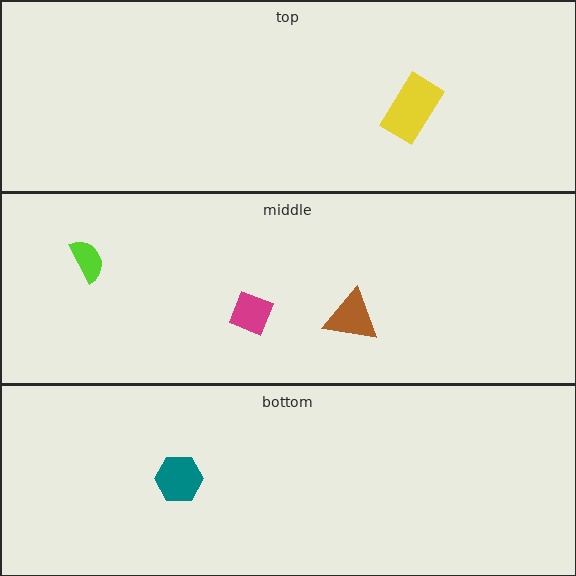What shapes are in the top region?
The yellow rectangle.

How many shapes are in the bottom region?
1.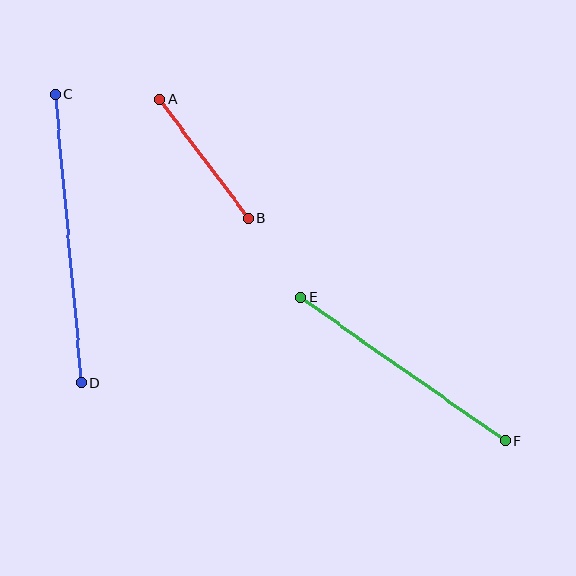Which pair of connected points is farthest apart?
Points C and D are farthest apart.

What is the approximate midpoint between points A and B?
The midpoint is at approximately (204, 158) pixels.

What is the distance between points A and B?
The distance is approximately 148 pixels.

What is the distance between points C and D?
The distance is approximately 290 pixels.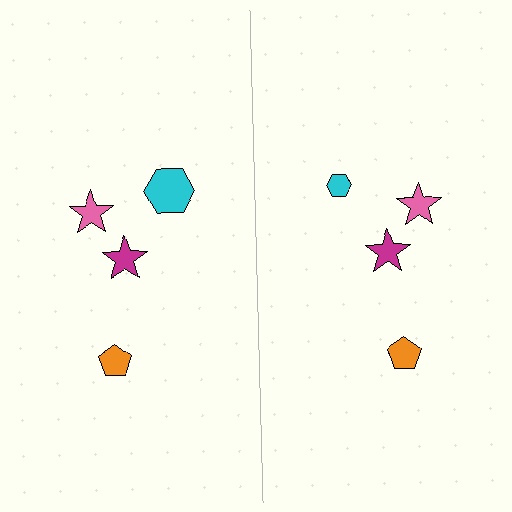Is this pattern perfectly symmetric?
No, the pattern is not perfectly symmetric. The cyan hexagon on the right side has a different size than its mirror counterpart.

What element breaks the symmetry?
The cyan hexagon on the right side has a different size than its mirror counterpart.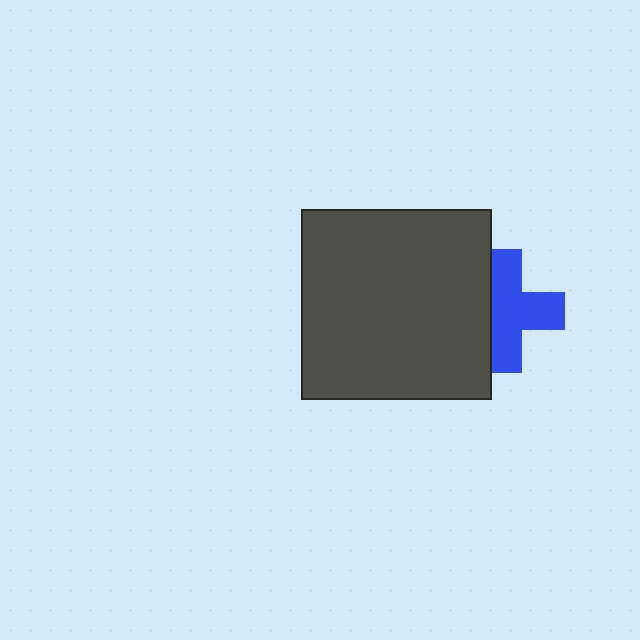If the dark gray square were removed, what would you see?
You would see the complete blue cross.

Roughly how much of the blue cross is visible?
Most of it is visible (roughly 68%).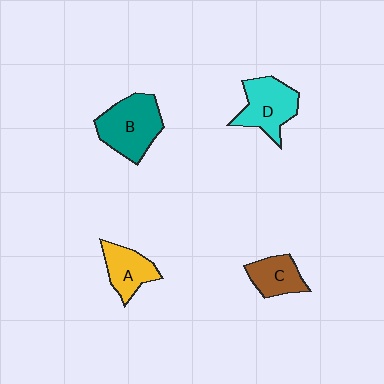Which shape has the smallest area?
Shape C (brown).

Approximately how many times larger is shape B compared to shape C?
Approximately 1.7 times.